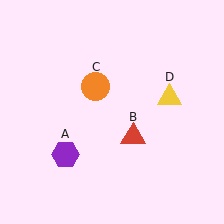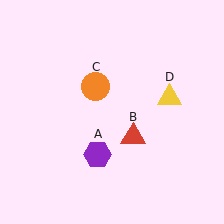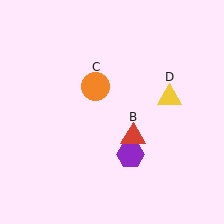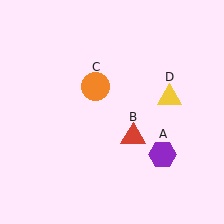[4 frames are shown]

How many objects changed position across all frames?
1 object changed position: purple hexagon (object A).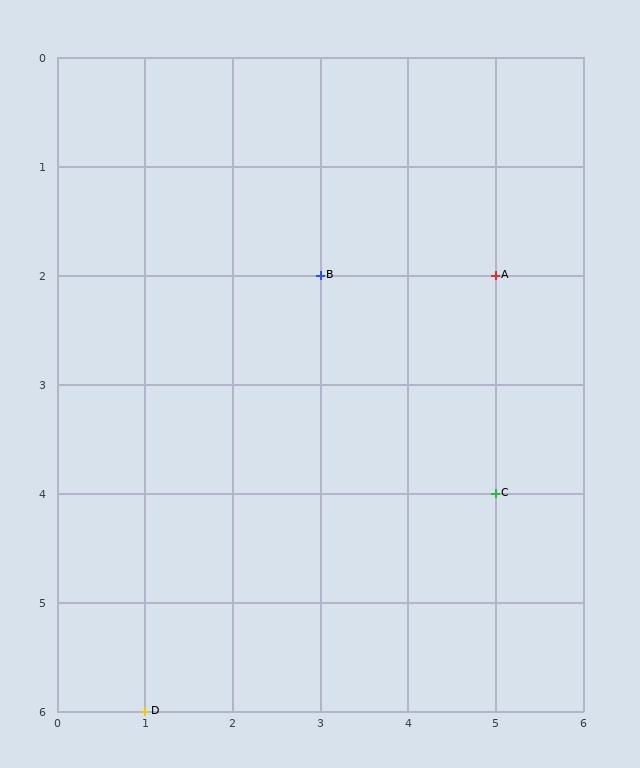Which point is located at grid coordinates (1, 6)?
Point D is at (1, 6).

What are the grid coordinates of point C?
Point C is at grid coordinates (5, 4).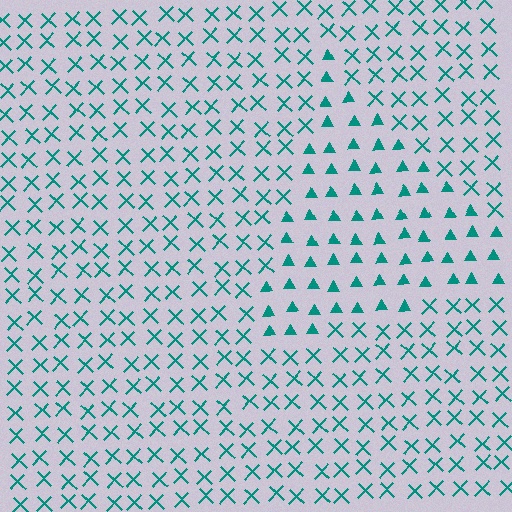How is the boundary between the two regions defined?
The boundary is defined by a change in element shape: triangles inside vs. X marks outside. All elements share the same color and spacing.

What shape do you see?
I see a triangle.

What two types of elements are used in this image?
The image uses triangles inside the triangle region and X marks outside it.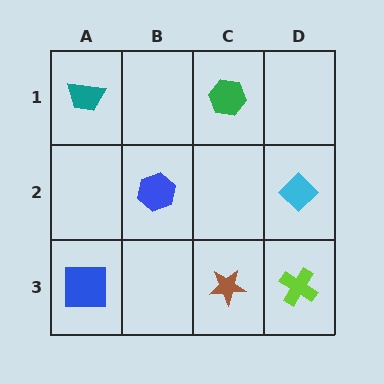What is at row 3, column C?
A brown star.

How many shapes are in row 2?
2 shapes.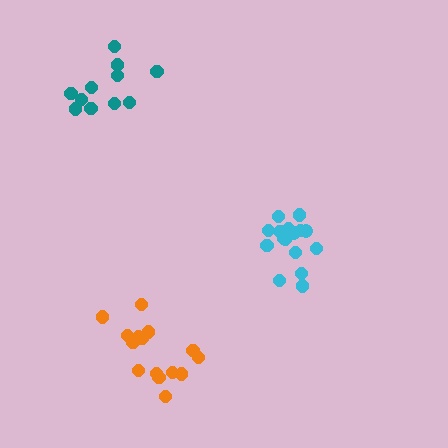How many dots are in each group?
Group 1: 11 dots, Group 2: 16 dots, Group 3: 15 dots (42 total).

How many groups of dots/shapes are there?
There are 3 groups.